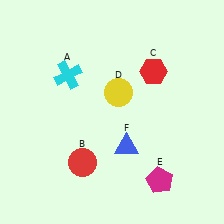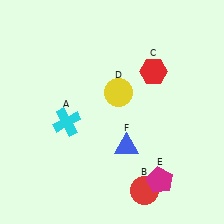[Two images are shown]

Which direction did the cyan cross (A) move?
The cyan cross (A) moved down.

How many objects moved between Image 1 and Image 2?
2 objects moved between the two images.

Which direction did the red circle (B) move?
The red circle (B) moved right.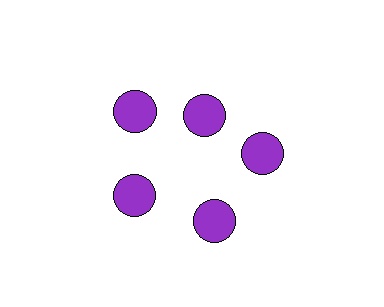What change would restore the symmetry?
The symmetry would be restored by moving it outward, back onto the ring so that all 5 circles sit at equal angles and equal distance from the center.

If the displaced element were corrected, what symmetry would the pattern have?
It would have 5-fold rotational symmetry — the pattern would map onto itself every 72 degrees.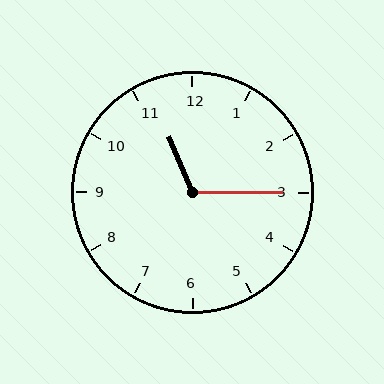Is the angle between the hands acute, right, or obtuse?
It is obtuse.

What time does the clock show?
11:15.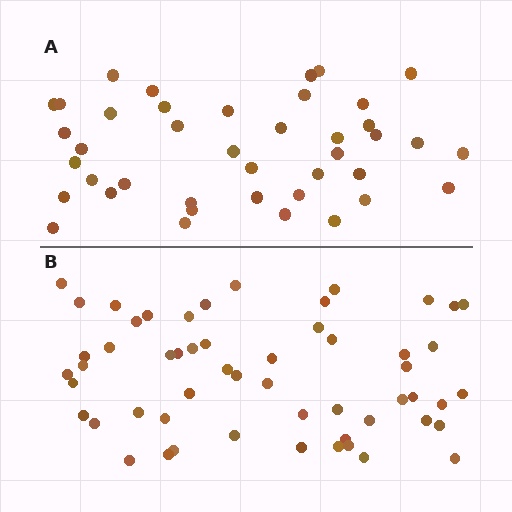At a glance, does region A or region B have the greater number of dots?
Region B (the bottom region) has more dots.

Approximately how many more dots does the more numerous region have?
Region B has approximately 15 more dots than region A.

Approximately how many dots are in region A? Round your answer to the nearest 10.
About 40 dots. (The exact count is 41, which rounds to 40.)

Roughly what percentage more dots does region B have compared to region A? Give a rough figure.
About 35% more.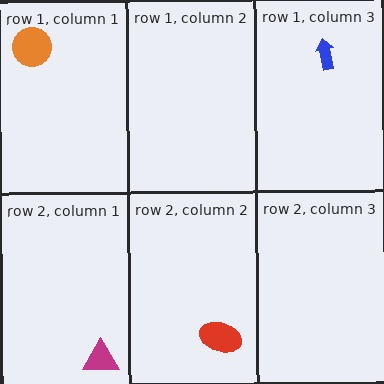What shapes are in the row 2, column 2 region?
The red ellipse.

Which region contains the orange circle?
The row 1, column 1 region.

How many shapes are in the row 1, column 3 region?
1.